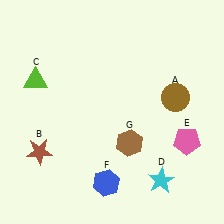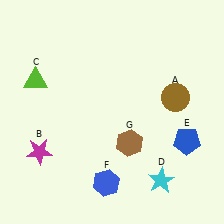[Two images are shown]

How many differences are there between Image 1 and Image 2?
There are 2 differences between the two images.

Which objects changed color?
B changed from brown to magenta. E changed from pink to blue.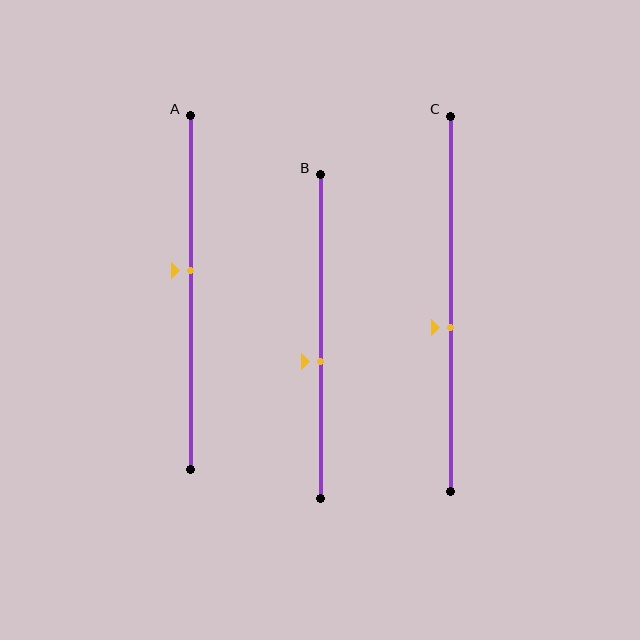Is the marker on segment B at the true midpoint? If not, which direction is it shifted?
No, the marker on segment B is shifted downward by about 7% of the segment length.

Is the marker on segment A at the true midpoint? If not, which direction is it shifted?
No, the marker on segment A is shifted upward by about 6% of the segment length.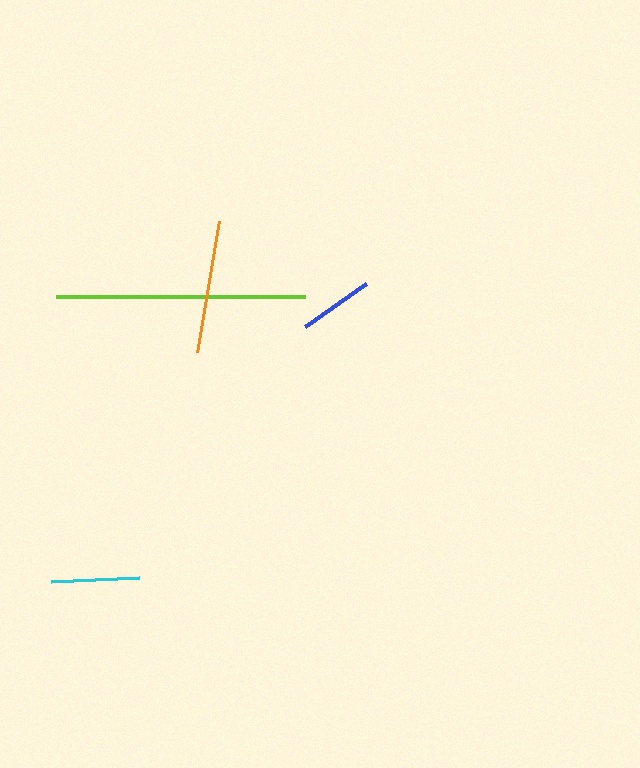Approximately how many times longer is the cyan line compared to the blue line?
The cyan line is approximately 1.2 times the length of the blue line.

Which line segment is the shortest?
The blue line is the shortest at approximately 74 pixels.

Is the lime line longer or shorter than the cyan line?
The lime line is longer than the cyan line.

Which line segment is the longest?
The lime line is the longest at approximately 249 pixels.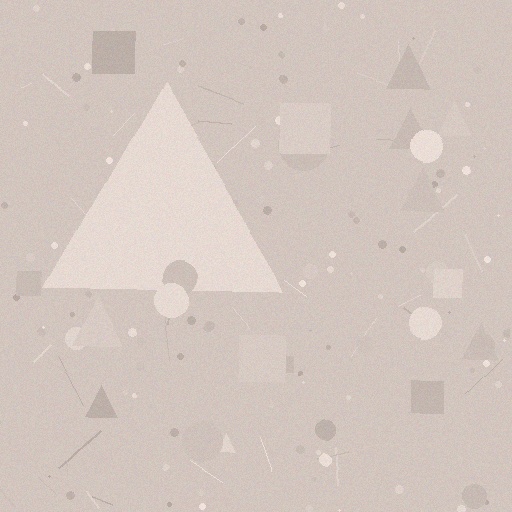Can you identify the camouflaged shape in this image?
The camouflaged shape is a triangle.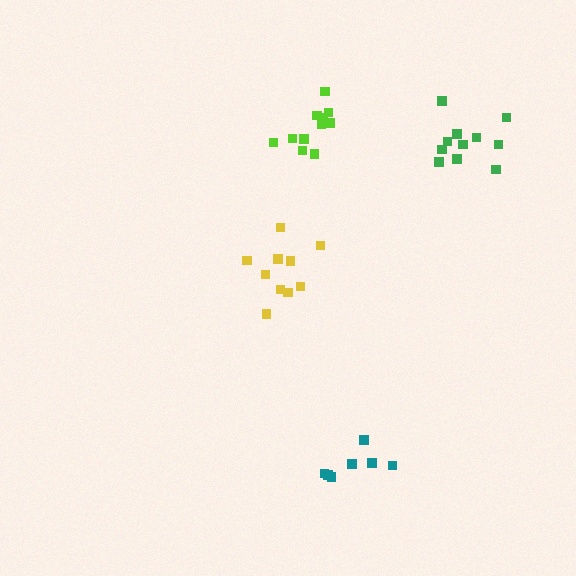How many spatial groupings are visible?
There are 4 spatial groupings.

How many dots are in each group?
Group 1: 11 dots, Group 2: 11 dots, Group 3: 10 dots, Group 4: 7 dots (39 total).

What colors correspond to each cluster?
The clusters are colored: lime, green, yellow, teal.